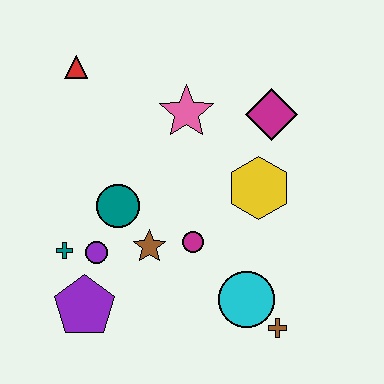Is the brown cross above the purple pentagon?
No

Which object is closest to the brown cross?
The cyan circle is closest to the brown cross.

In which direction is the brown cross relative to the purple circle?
The brown cross is to the right of the purple circle.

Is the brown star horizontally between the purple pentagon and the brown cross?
Yes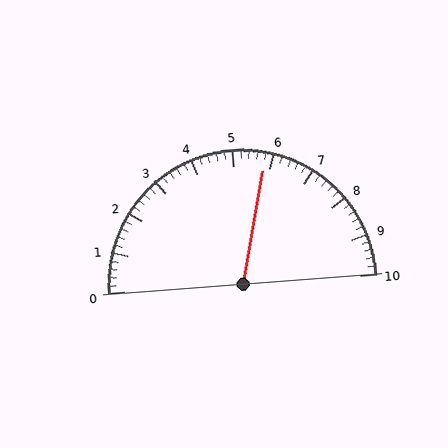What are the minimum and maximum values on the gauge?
The gauge ranges from 0 to 10.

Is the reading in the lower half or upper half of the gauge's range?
The reading is in the upper half of the range (0 to 10).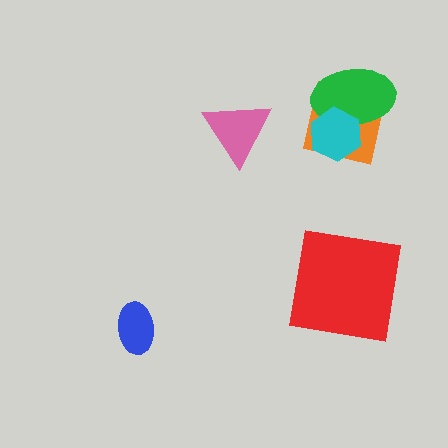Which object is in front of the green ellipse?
The cyan hexagon is in front of the green ellipse.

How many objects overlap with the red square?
0 objects overlap with the red square.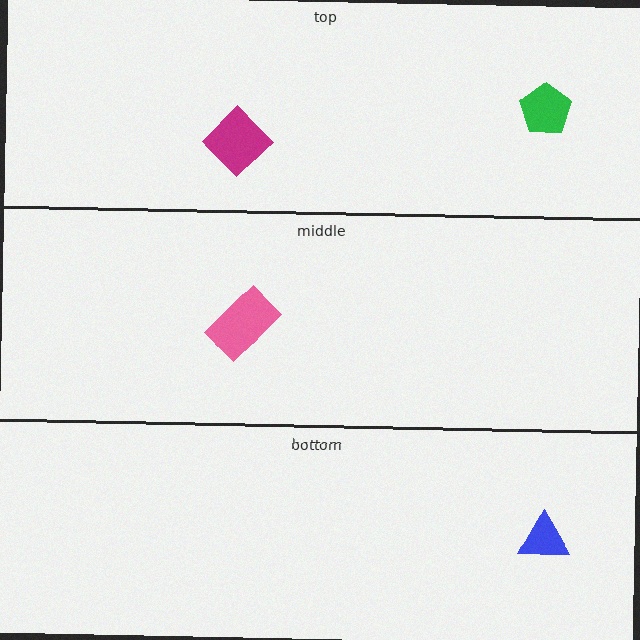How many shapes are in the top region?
2.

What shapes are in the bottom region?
The blue triangle.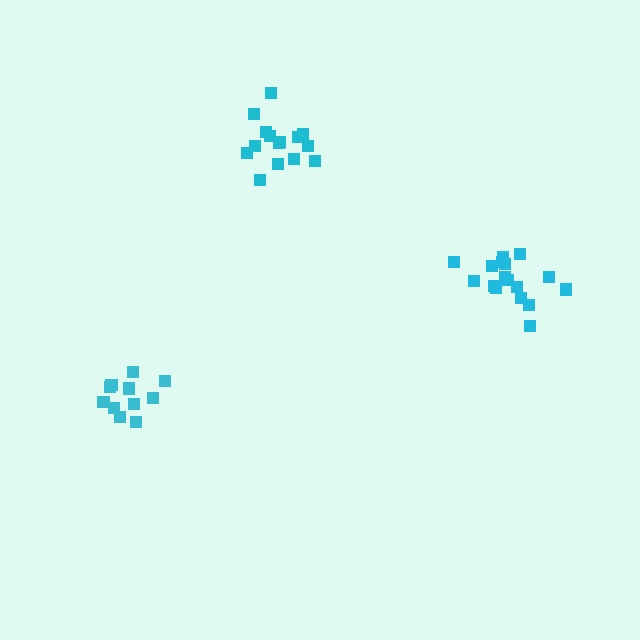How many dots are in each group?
Group 1: 17 dots, Group 2: 15 dots, Group 3: 11 dots (43 total).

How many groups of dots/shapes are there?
There are 3 groups.